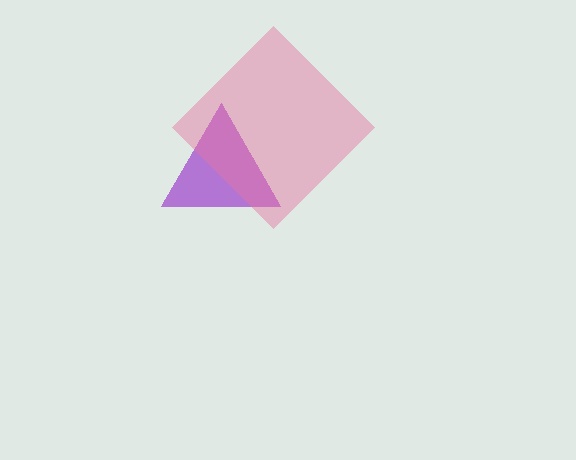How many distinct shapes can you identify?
There are 2 distinct shapes: a purple triangle, a pink diamond.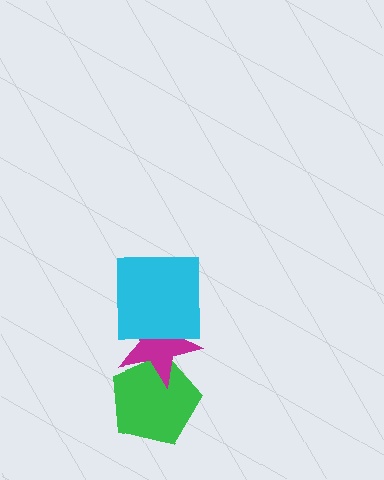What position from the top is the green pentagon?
The green pentagon is 3rd from the top.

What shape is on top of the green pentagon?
The magenta star is on top of the green pentagon.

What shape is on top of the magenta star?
The cyan square is on top of the magenta star.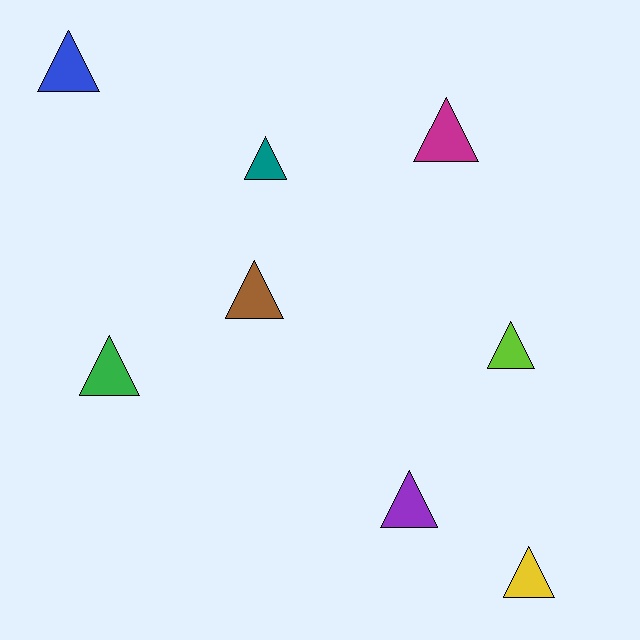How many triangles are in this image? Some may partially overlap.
There are 8 triangles.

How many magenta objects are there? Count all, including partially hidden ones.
There is 1 magenta object.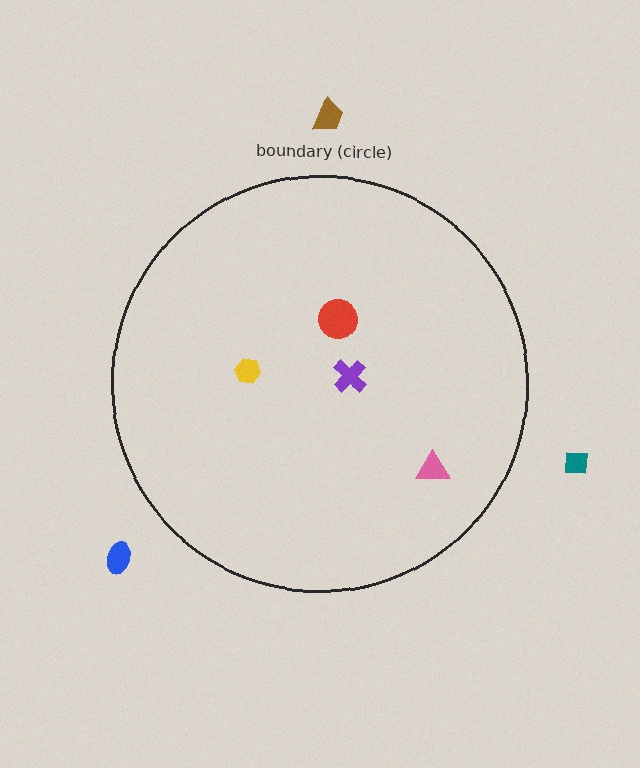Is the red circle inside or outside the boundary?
Inside.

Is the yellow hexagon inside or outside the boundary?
Inside.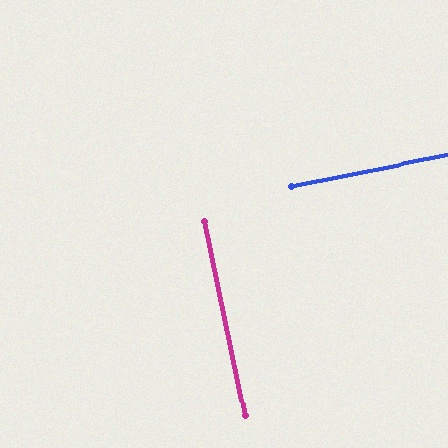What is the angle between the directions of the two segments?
Approximately 89 degrees.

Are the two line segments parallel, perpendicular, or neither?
Perpendicular — they meet at approximately 89°.